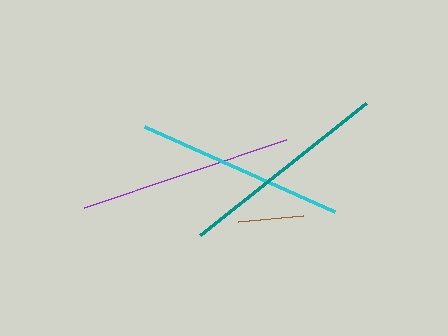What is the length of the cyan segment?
The cyan segment is approximately 208 pixels long.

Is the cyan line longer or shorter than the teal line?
The teal line is longer than the cyan line.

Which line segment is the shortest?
The brown line is the shortest at approximately 65 pixels.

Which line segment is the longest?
The purple line is the longest at approximately 213 pixels.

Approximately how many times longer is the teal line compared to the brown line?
The teal line is approximately 3.3 times the length of the brown line.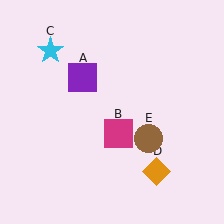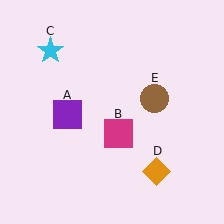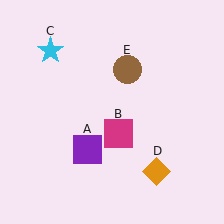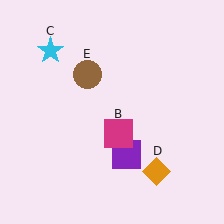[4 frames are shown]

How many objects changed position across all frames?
2 objects changed position: purple square (object A), brown circle (object E).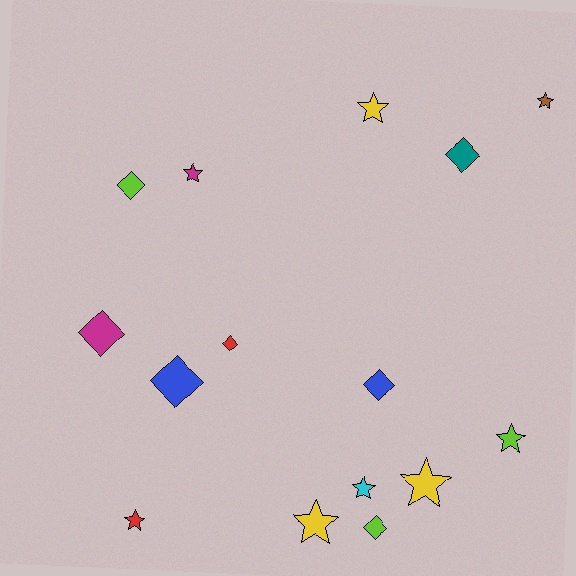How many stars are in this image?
There are 8 stars.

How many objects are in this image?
There are 15 objects.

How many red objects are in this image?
There are 2 red objects.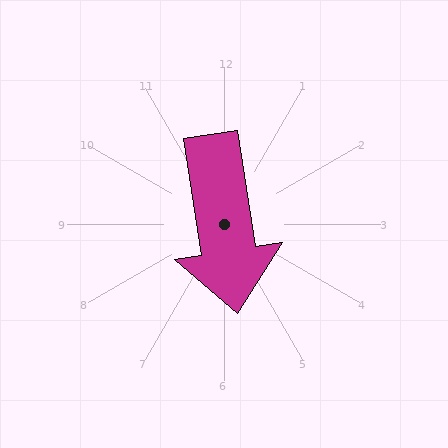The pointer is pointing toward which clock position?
Roughly 6 o'clock.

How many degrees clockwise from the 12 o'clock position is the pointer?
Approximately 171 degrees.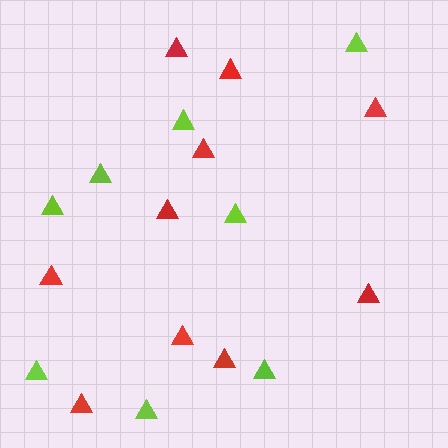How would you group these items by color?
There are 2 groups: one group of lime triangles (8) and one group of red triangles (10).